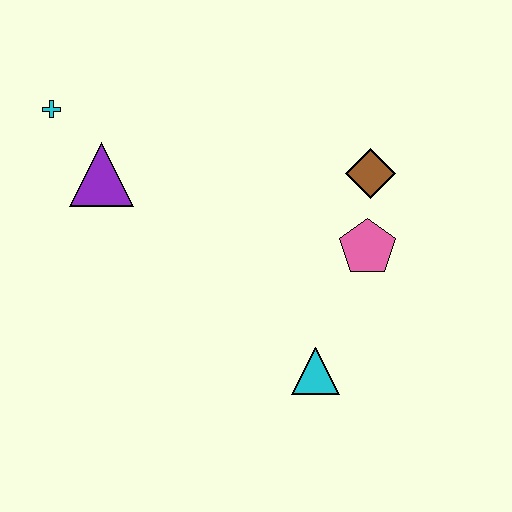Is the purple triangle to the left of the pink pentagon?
Yes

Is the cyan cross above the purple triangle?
Yes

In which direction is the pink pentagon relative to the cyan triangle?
The pink pentagon is above the cyan triangle.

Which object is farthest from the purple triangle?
The cyan triangle is farthest from the purple triangle.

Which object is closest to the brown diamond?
The pink pentagon is closest to the brown diamond.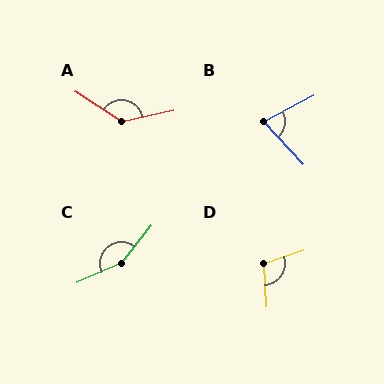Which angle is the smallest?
B, at approximately 75 degrees.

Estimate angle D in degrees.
Approximately 106 degrees.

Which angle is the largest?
C, at approximately 152 degrees.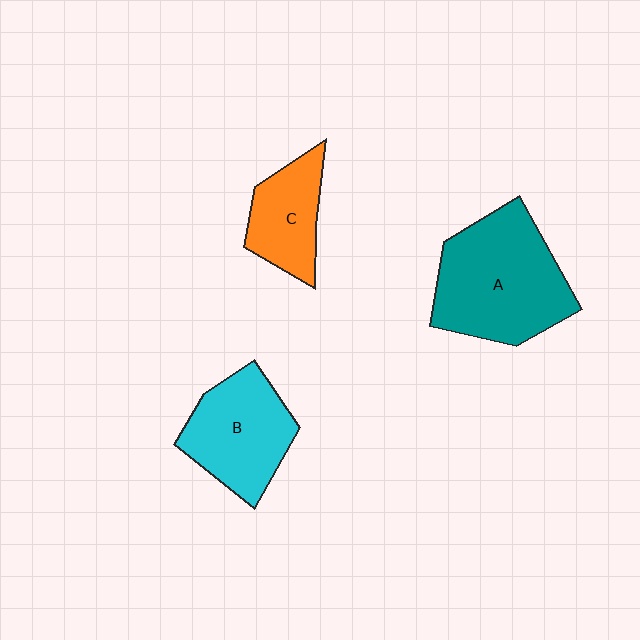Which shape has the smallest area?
Shape C (orange).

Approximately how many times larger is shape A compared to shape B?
Approximately 1.4 times.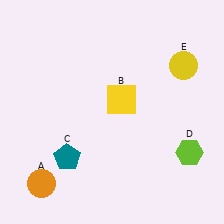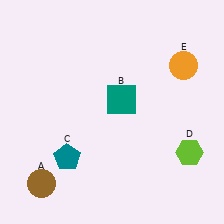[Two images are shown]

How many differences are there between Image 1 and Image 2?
There are 3 differences between the two images.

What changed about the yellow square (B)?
In Image 1, B is yellow. In Image 2, it changed to teal.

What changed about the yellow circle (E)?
In Image 1, E is yellow. In Image 2, it changed to orange.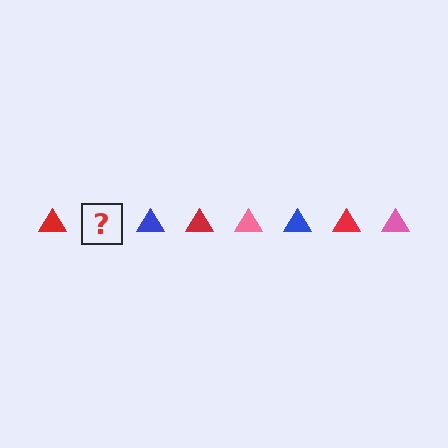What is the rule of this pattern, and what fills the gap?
The rule is that the pattern cycles through red, pink, blue triangles. The gap should be filled with a pink triangle.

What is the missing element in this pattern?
The missing element is a pink triangle.